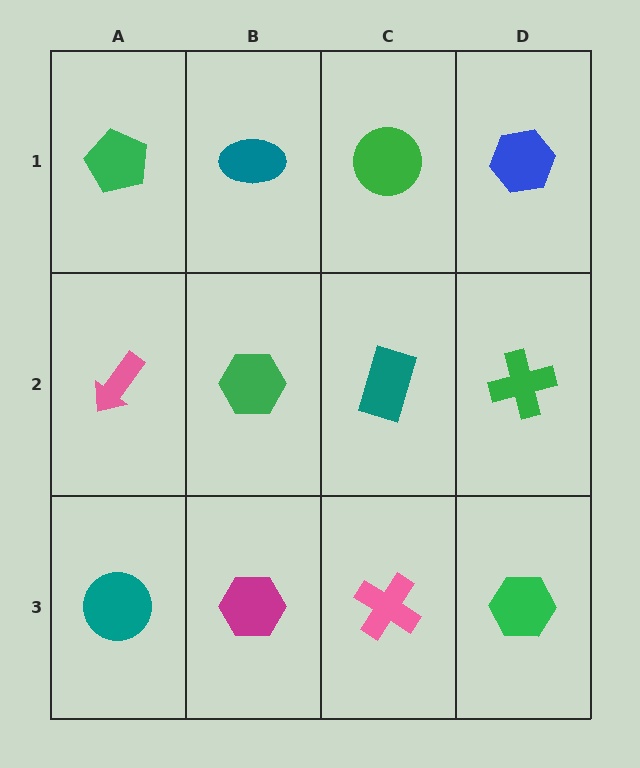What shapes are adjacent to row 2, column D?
A blue hexagon (row 1, column D), a green hexagon (row 3, column D), a teal rectangle (row 2, column C).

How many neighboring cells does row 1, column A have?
2.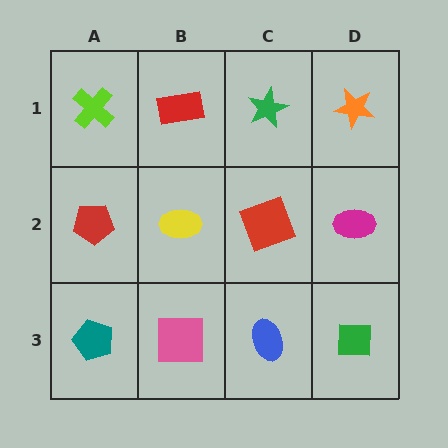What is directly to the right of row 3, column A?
A pink square.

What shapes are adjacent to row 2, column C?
A green star (row 1, column C), a blue ellipse (row 3, column C), a yellow ellipse (row 2, column B), a magenta ellipse (row 2, column D).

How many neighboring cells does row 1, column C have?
3.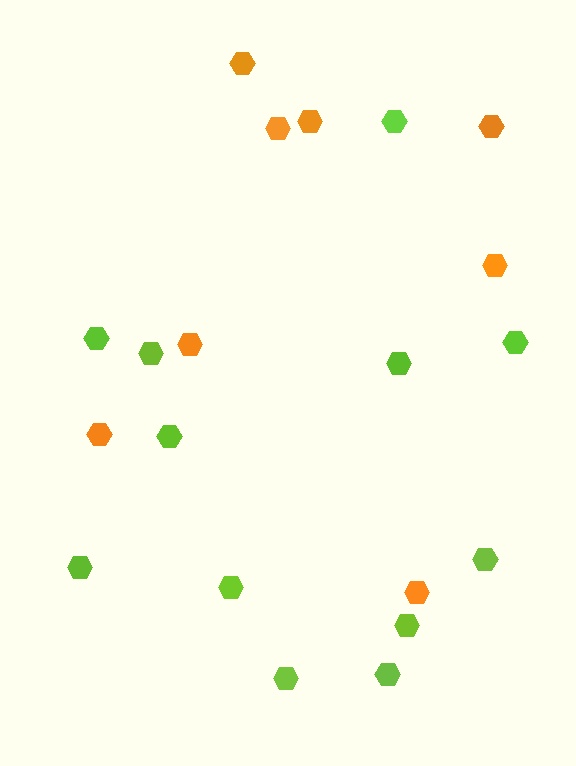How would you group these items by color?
There are 2 groups: one group of lime hexagons (12) and one group of orange hexagons (8).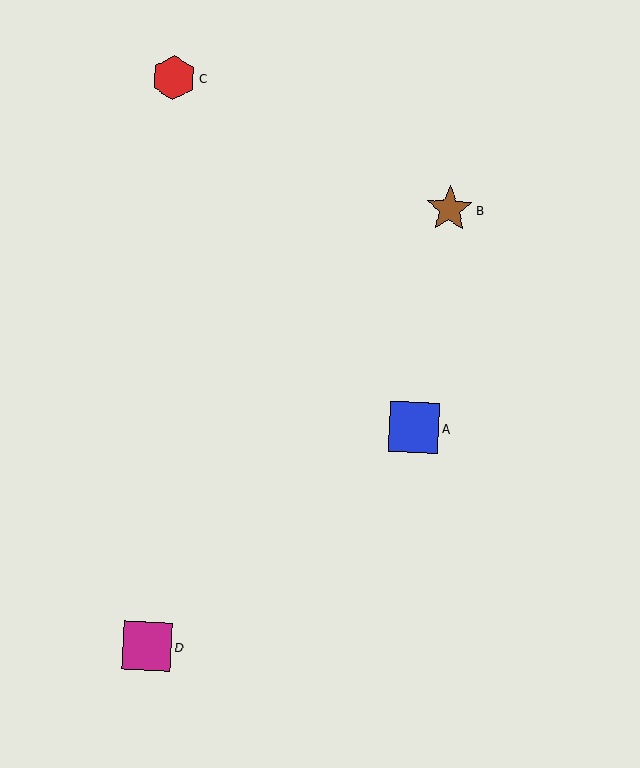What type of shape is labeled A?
Shape A is a blue square.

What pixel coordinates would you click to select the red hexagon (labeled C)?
Click at (174, 78) to select the red hexagon C.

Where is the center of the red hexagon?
The center of the red hexagon is at (174, 78).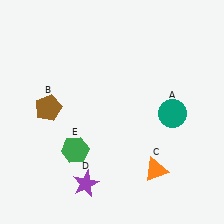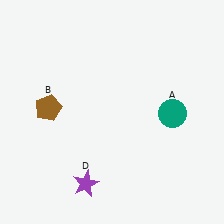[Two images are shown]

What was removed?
The green hexagon (E), the orange triangle (C) were removed in Image 2.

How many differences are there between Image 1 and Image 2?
There are 2 differences between the two images.